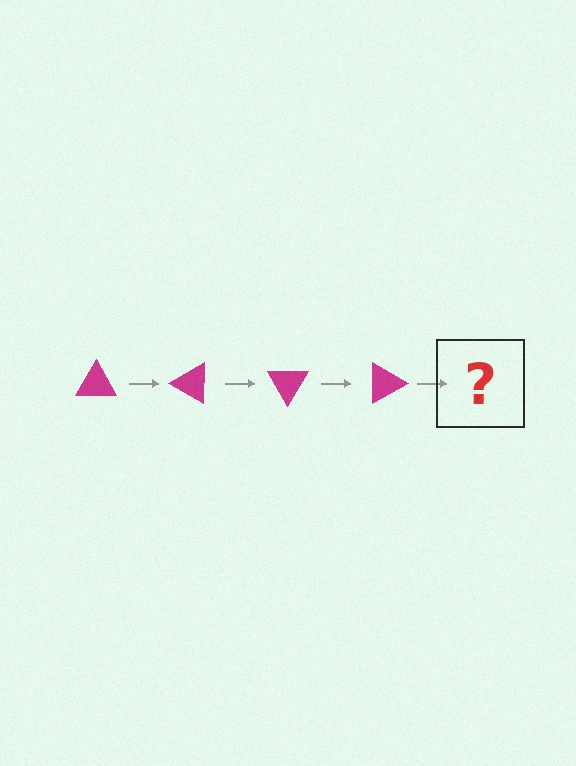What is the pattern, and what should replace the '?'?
The pattern is that the triangle rotates 30 degrees each step. The '?' should be a magenta triangle rotated 120 degrees.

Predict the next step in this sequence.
The next step is a magenta triangle rotated 120 degrees.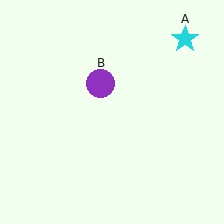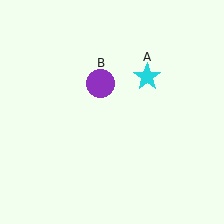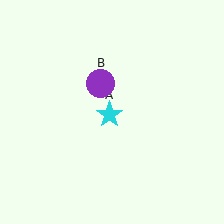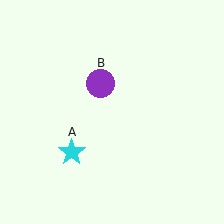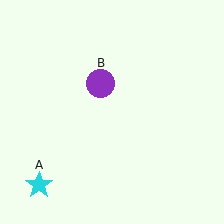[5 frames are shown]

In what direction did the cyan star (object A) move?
The cyan star (object A) moved down and to the left.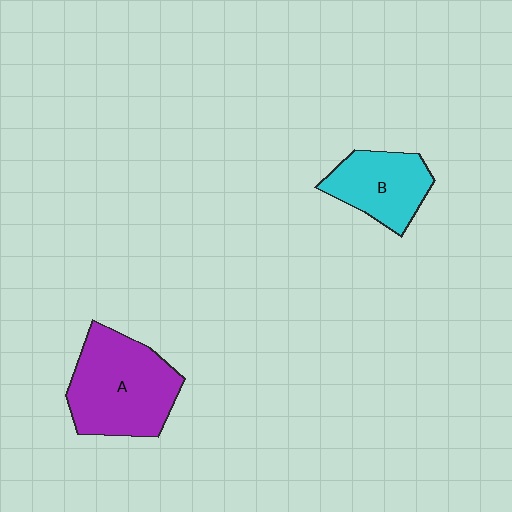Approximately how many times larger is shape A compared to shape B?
Approximately 1.6 times.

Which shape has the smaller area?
Shape B (cyan).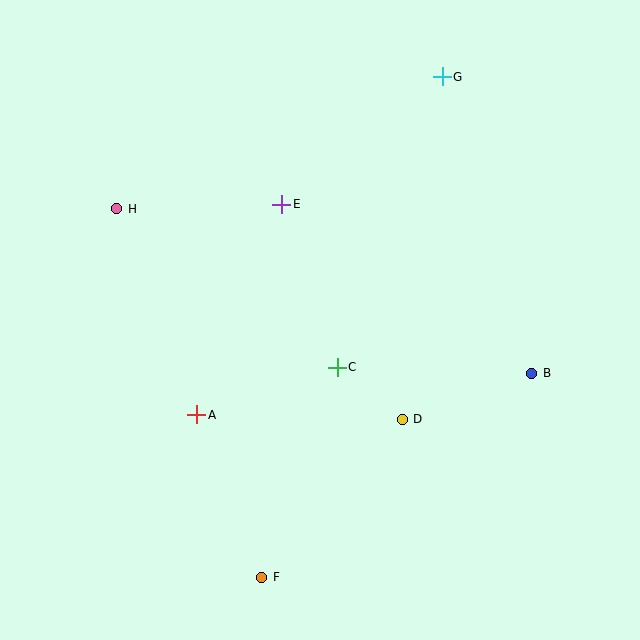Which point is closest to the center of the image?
Point C at (337, 367) is closest to the center.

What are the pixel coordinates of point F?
Point F is at (262, 577).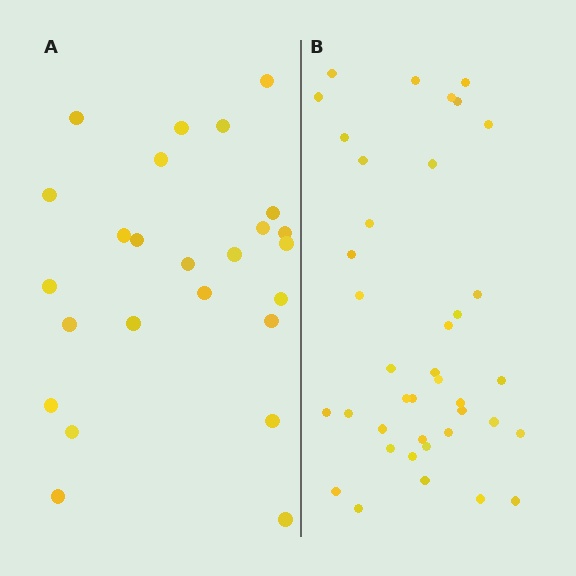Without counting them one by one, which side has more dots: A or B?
Region B (the right region) has more dots.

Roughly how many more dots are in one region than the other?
Region B has approximately 15 more dots than region A.